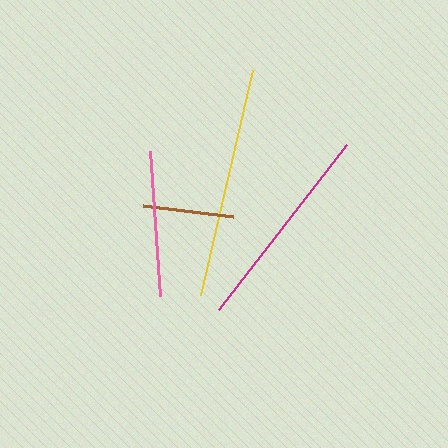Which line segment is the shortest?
The brown line is the shortest at approximately 90 pixels.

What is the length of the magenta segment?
The magenta segment is approximately 209 pixels long.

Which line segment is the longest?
The yellow line is the longest at approximately 231 pixels.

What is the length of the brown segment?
The brown segment is approximately 90 pixels long.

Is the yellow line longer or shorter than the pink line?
The yellow line is longer than the pink line.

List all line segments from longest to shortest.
From longest to shortest: yellow, magenta, pink, brown.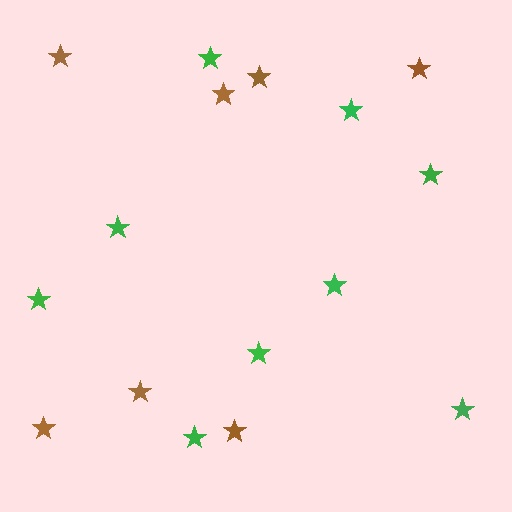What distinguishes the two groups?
There are 2 groups: one group of green stars (9) and one group of brown stars (7).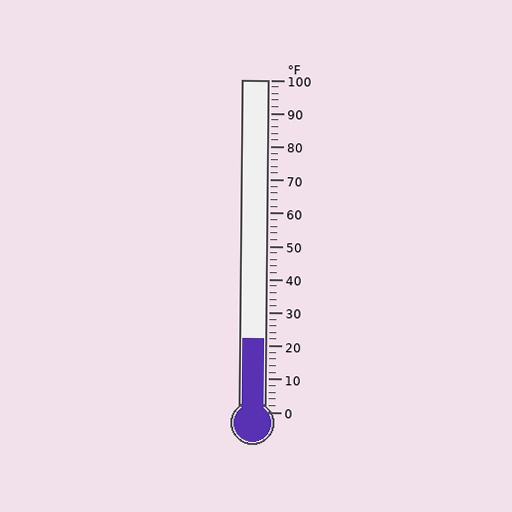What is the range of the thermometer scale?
The thermometer scale ranges from 0°F to 100°F.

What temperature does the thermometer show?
The thermometer shows approximately 22°F.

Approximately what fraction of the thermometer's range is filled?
The thermometer is filled to approximately 20% of its range.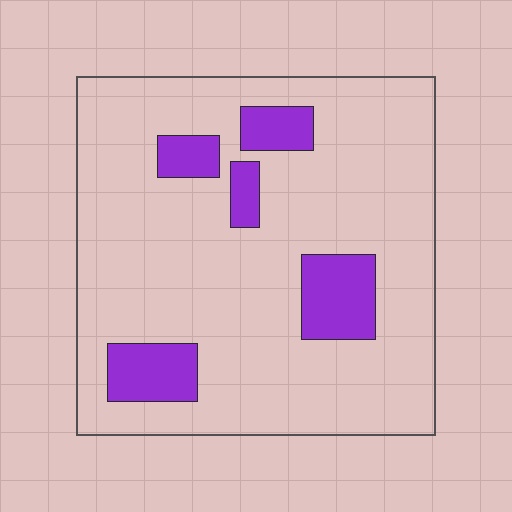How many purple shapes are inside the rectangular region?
5.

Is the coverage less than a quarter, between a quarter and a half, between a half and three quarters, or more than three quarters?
Less than a quarter.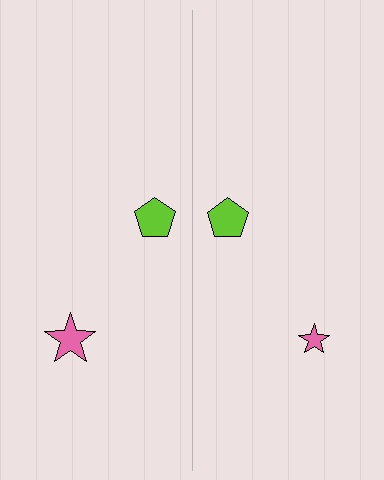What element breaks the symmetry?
The pink star on the right side has a different size than its mirror counterpart.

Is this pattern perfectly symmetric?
No, the pattern is not perfectly symmetric. The pink star on the right side has a different size than its mirror counterpart.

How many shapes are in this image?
There are 4 shapes in this image.